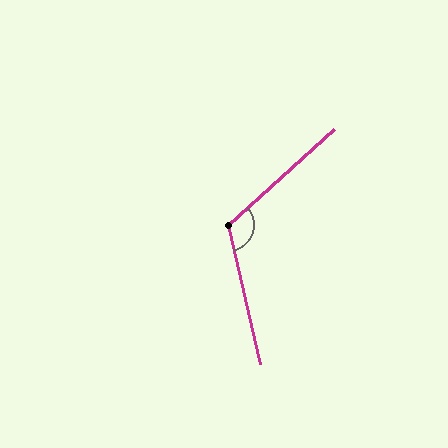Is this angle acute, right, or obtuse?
It is obtuse.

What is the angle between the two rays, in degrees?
Approximately 119 degrees.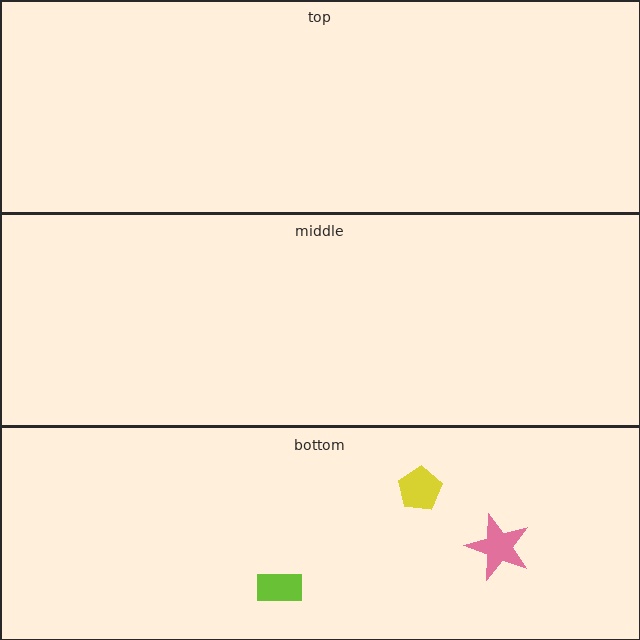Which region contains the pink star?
The bottom region.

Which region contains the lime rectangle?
The bottom region.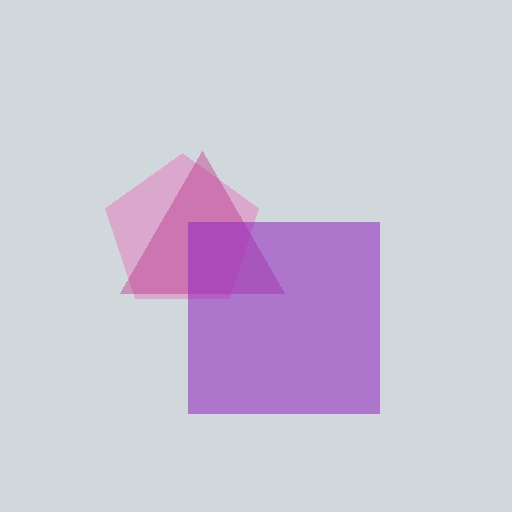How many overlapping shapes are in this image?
There are 3 overlapping shapes in the image.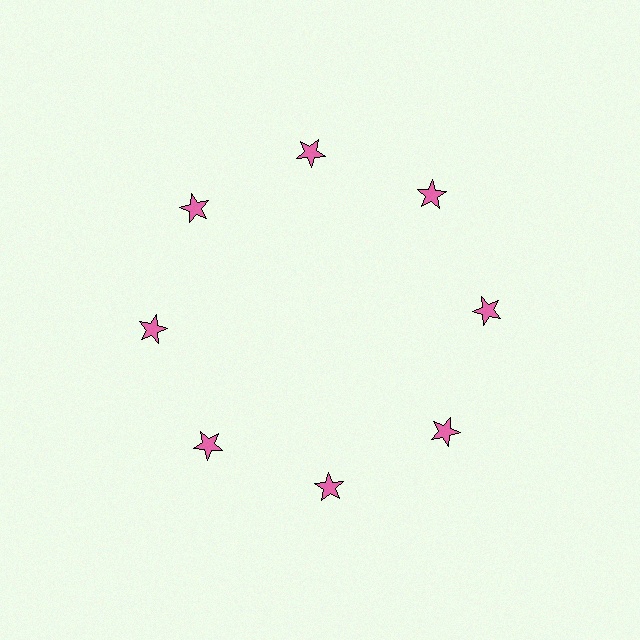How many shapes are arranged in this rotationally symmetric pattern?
There are 8 shapes, arranged in 8 groups of 1.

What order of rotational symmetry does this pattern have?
This pattern has 8-fold rotational symmetry.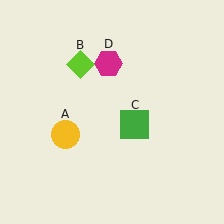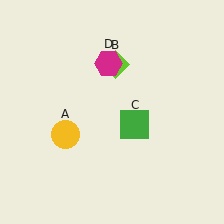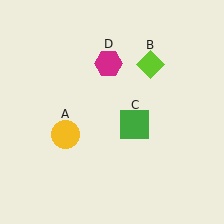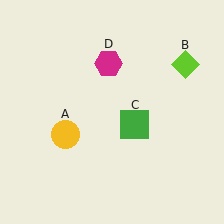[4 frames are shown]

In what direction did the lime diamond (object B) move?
The lime diamond (object B) moved right.